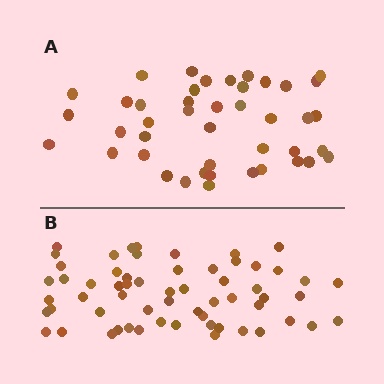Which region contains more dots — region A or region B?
Region B (the bottom region) has more dots.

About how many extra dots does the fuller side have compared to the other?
Region B has approximately 15 more dots than region A.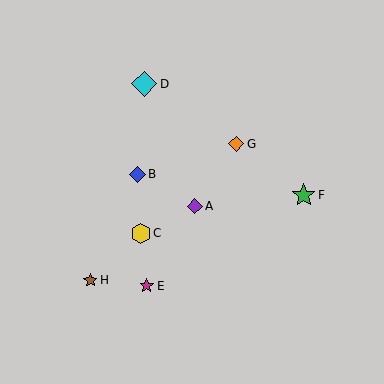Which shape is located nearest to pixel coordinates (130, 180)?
The blue diamond (labeled B) at (137, 174) is nearest to that location.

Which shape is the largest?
The cyan diamond (labeled D) is the largest.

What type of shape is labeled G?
Shape G is an orange diamond.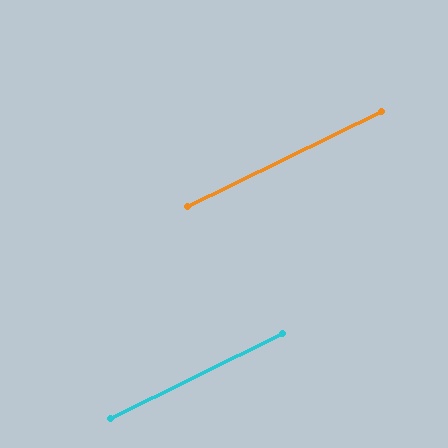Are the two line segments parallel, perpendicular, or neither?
Parallel — their directions differ by only 0.1°.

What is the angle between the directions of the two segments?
Approximately 0 degrees.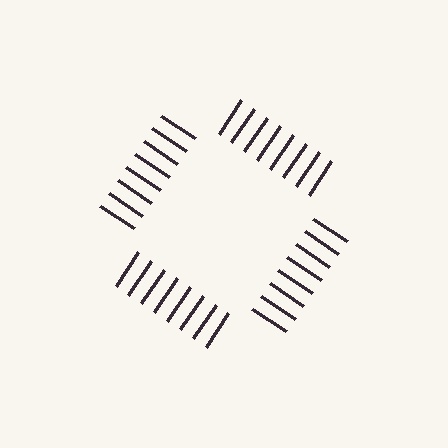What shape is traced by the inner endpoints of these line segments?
An illusory square — the line segments terminate on its edges but no continuous stroke is drawn.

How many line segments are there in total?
32 — 8 along each of the 4 edges.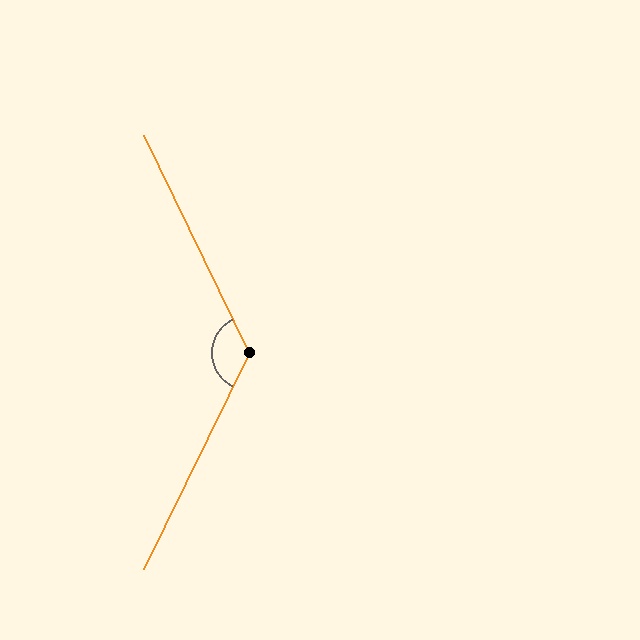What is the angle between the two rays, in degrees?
Approximately 128 degrees.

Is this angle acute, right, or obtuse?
It is obtuse.